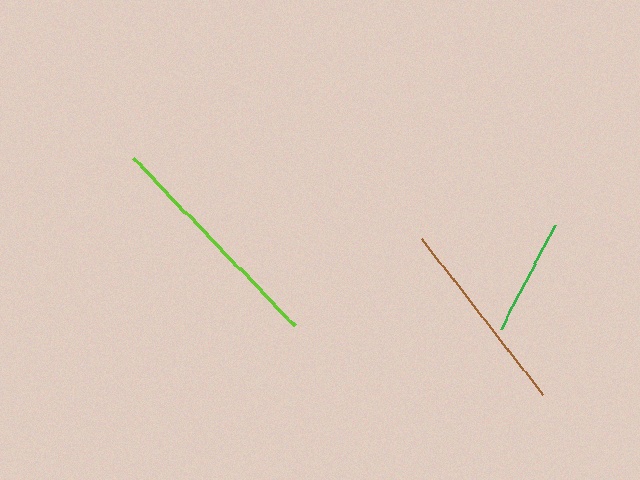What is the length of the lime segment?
The lime segment is approximately 232 pixels long.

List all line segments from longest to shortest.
From longest to shortest: lime, brown, green.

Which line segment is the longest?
The lime line is the longest at approximately 232 pixels.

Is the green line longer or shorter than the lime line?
The lime line is longer than the green line.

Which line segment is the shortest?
The green line is the shortest at approximately 117 pixels.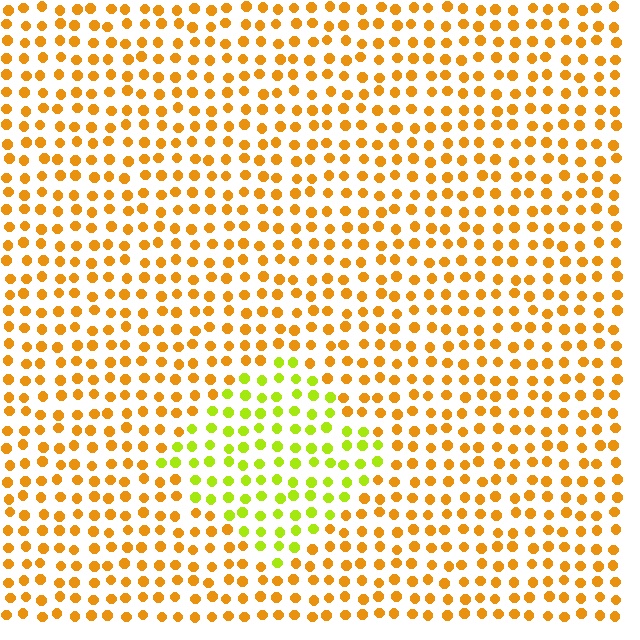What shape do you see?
I see a diamond.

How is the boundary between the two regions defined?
The boundary is defined purely by a slight shift in hue (about 43 degrees). Spacing, size, and orientation are identical on both sides.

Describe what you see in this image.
The image is filled with small orange elements in a uniform arrangement. A diamond-shaped region is visible where the elements are tinted to a slightly different hue, forming a subtle color boundary.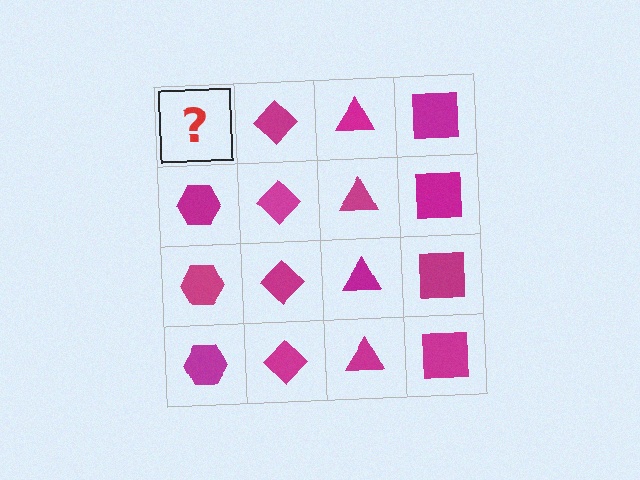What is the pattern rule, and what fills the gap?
The rule is that each column has a consistent shape. The gap should be filled with a magenta hexagon.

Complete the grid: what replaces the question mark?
The question mark should be replaced with a magenta hexagon.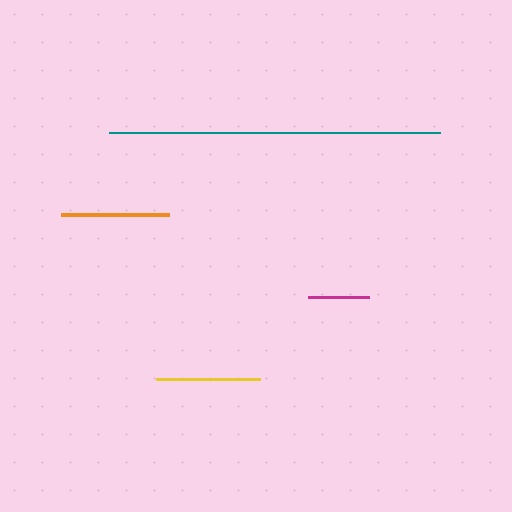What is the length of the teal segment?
The teal segment is approximately 331 pixels long.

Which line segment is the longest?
The teal line is the longest at approximately 331 pixels.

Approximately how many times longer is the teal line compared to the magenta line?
The teal line is approximately 5.4 times the length of the magenta line.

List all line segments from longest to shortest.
From longest to shortest: teal, orange, yellow, magenta.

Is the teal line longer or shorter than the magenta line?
The teal line is longer than the magenta line.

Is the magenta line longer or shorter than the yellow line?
The yellow line is longer than the magenta line.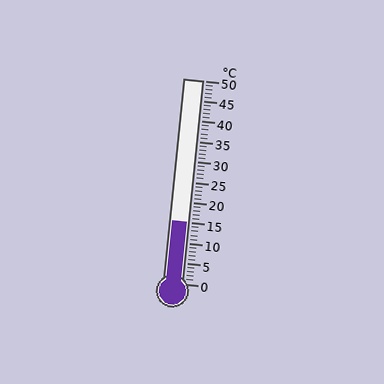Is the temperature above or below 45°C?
The temperature is below 45°C.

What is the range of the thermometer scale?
The thermometer scale ranges from 0°C to 50°C.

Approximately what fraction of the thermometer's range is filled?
The thermometer is filled to approximately 30% of its range.